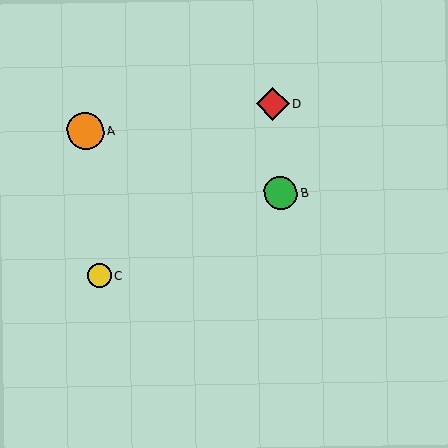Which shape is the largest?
The orange circle (labeled A) is the largest.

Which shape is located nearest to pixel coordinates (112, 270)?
The yellow circle (labeled C) at (99, 276) is nearest to that location.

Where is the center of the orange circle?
The center of the orange circle is at (85, 131).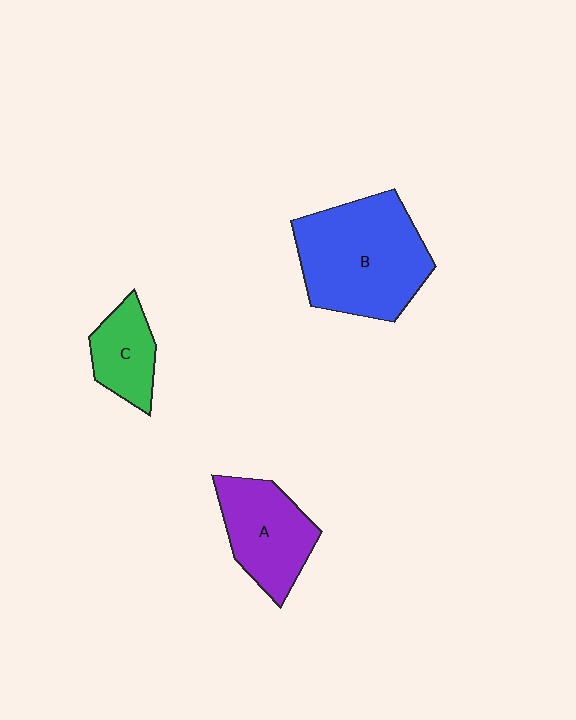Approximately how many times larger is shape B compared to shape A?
Approximately 1.6 times.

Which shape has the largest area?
Shape B (blue).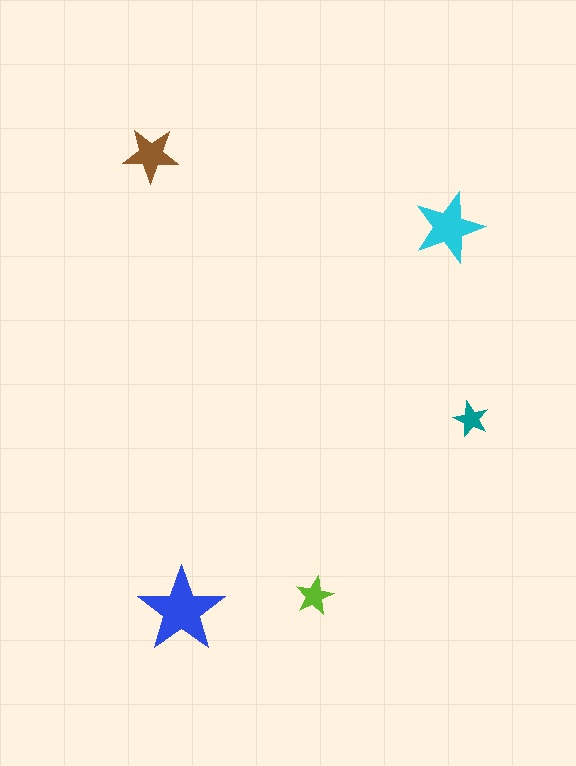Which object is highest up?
The brown star is topmost.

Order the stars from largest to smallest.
the blue one, the cyan one, the brown one, the lime one, the teal one.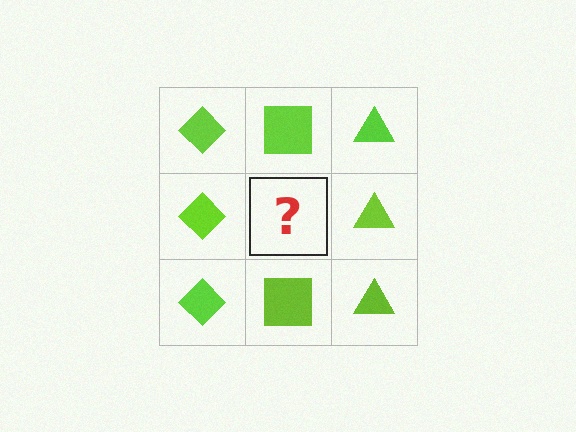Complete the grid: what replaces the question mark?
The question mark should be replaced with a lime square.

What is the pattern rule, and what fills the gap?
The rule is that each column has a consistent shape. The gap should be filled with a lime square.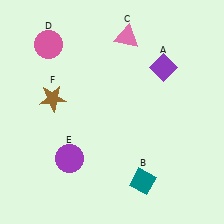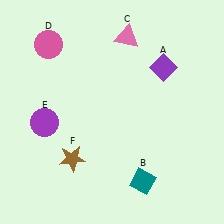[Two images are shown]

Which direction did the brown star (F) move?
The brown star (F) moved down.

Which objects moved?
The objects that moved are: the purple circle (E), the brown star (F).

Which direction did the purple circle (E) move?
The purple circle (E) moved up.